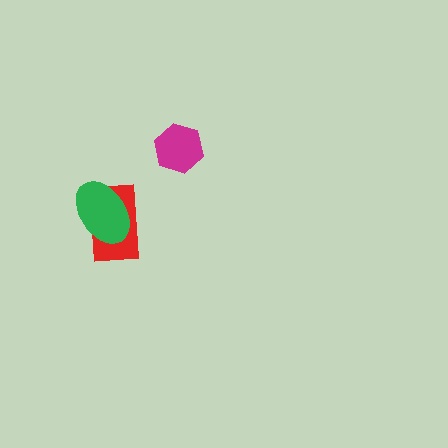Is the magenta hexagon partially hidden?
No, no other shape covers it.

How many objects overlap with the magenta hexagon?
0 objects overlap with the magenta hexagon.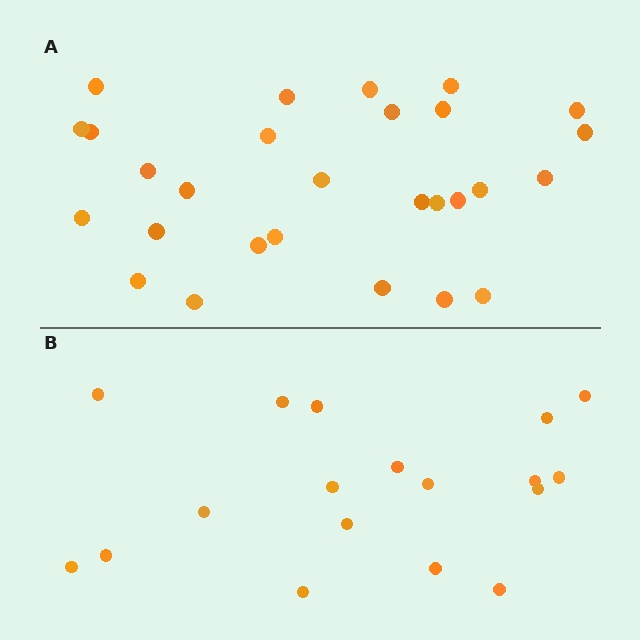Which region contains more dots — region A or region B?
Region A (the top region) has more dots.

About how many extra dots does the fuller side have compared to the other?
Region A has roughly 10 or so more dots than region B.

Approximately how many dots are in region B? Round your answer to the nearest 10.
About 20 dots. (The exact count is 18, which rounds to 20.)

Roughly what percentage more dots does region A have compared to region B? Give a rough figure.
About 55% more.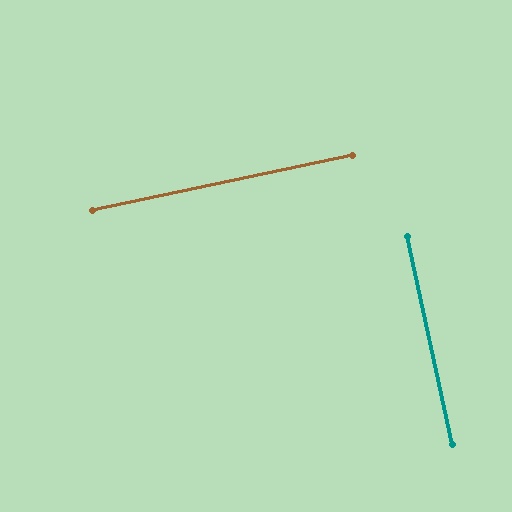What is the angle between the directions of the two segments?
Approximately 90 degrees.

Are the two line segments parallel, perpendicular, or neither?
Perpendicular — they meet at approximately 90°.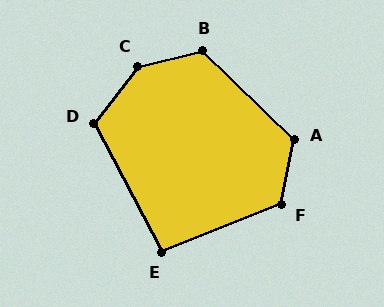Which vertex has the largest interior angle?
C, at approximately 141 degrees.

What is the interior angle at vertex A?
Approximately 123 degrees (obtuse).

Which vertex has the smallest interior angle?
E, at approximately 96 degrees.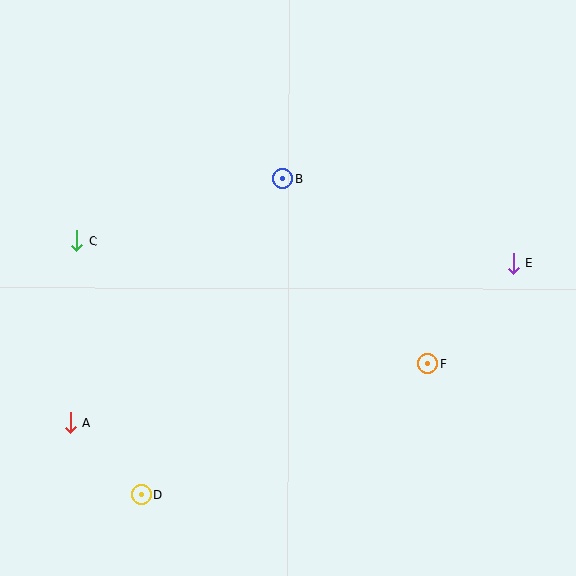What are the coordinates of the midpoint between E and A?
The midpoint between E and A is at (292, 343).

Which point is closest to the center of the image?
Point B at (283, 179) is closest to the center.